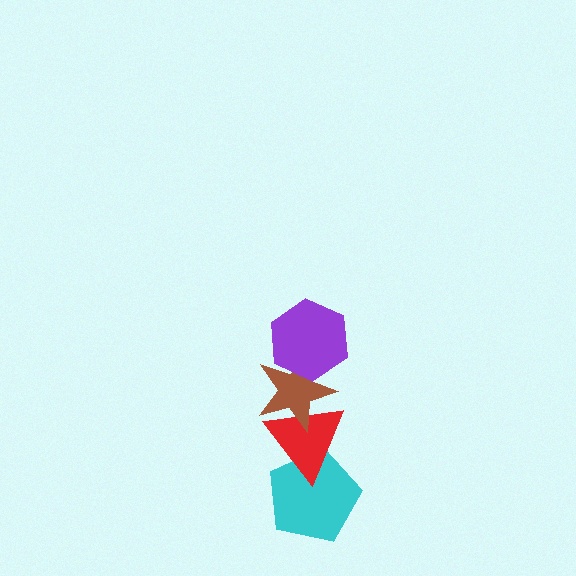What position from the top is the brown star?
The brown star is 2nd from the top.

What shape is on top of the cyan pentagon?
The red triangle is on top of the cyan pentagon.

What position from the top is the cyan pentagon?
The cyan pentagon is 4th from the top.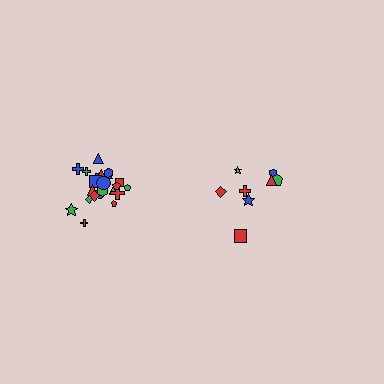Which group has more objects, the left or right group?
The left group.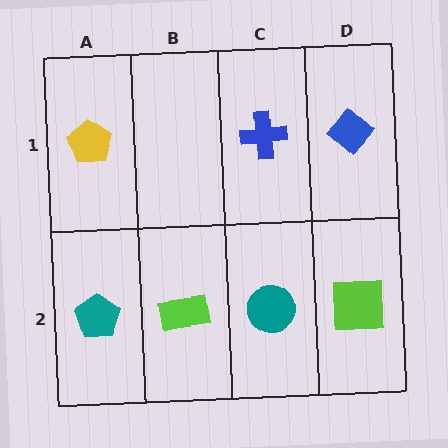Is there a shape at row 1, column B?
No, that cell is empty.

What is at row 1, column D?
A blue diamond.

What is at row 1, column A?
A yellow pentagon.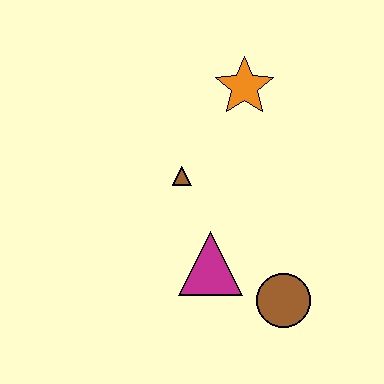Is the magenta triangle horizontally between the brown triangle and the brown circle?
Yes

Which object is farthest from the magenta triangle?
The orange star is farthest from the magenta triangle.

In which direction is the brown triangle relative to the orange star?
The brown triangle is below the orange star.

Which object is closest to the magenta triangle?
The brown circle is closest to the magenta triangle.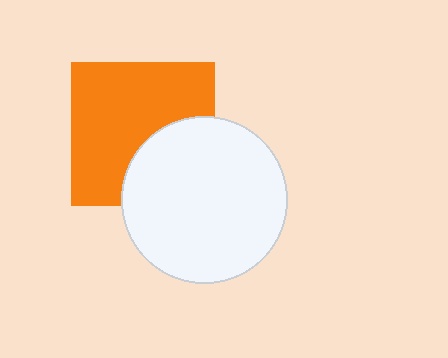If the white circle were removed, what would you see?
You would see the complete orange square.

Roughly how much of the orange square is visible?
Most of it is visible (roughly 66%).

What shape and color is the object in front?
The object in front is a white circle.